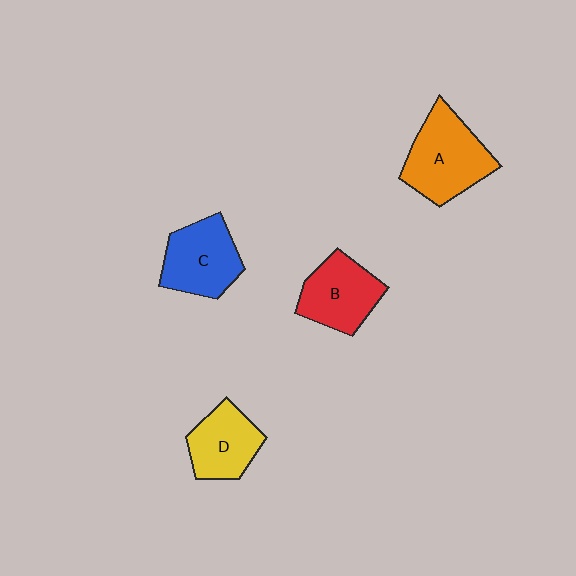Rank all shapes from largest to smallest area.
From largest to smallest: A (orange), C (blue), B (red), D (yellow).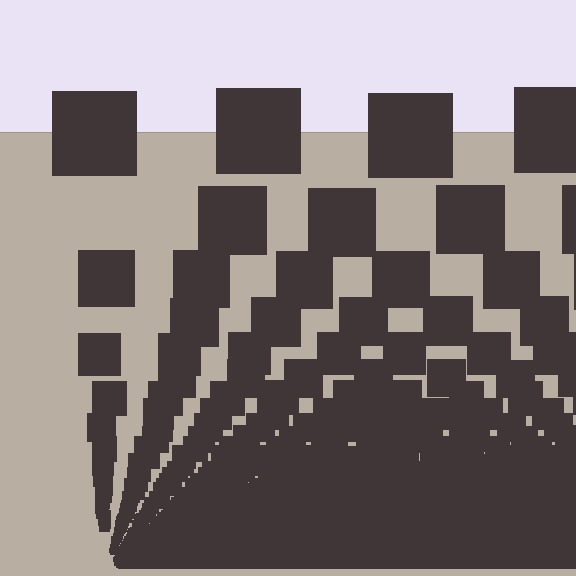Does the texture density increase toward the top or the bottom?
Density increases toward the bottom.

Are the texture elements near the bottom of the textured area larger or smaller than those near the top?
Smaller. The gradient is inverted — elements near the bottom are smaller and denser.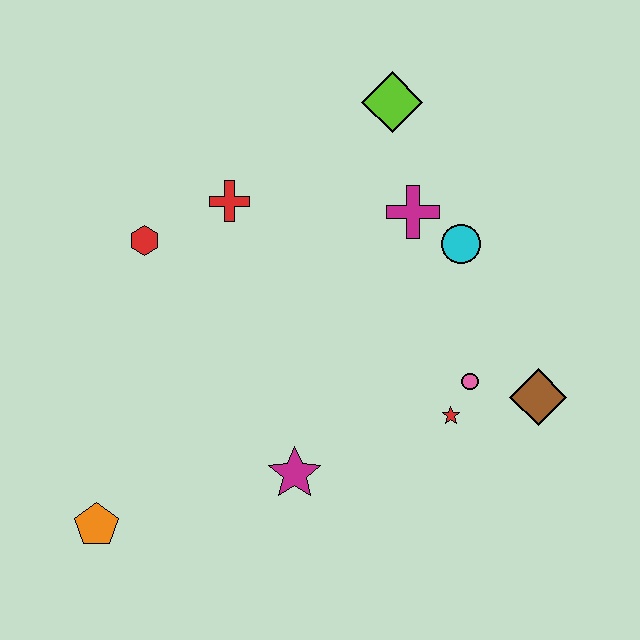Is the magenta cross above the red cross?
No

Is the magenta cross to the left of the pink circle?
Yes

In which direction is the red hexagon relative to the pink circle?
The red hexagon is to the left of the pink circle.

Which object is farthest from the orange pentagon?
The lime diamond is farthest from the orange pentagon.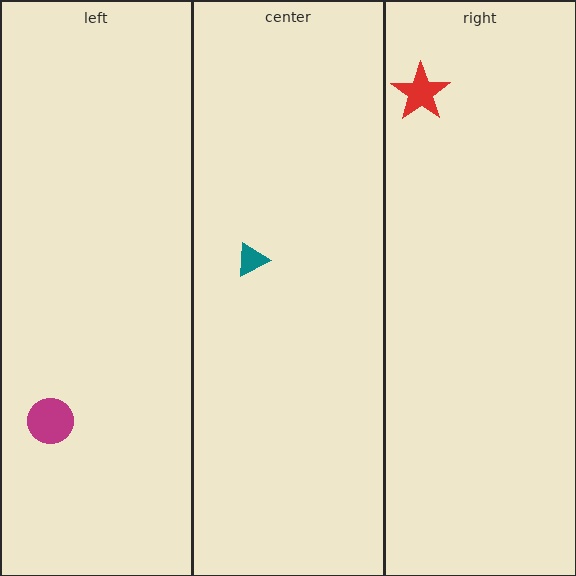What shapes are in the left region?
The magenta circle.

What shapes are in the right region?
The red star.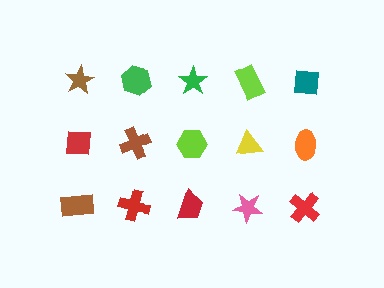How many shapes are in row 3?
5 shapes.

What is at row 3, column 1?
A brown rectangle.